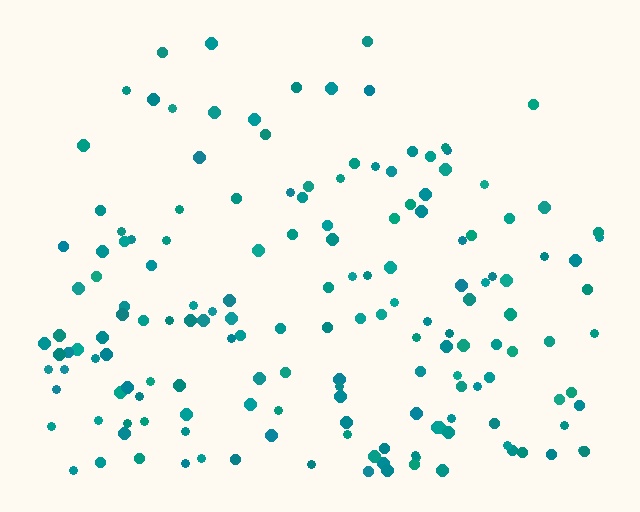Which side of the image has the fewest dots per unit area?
The top.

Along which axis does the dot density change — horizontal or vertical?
Vertical.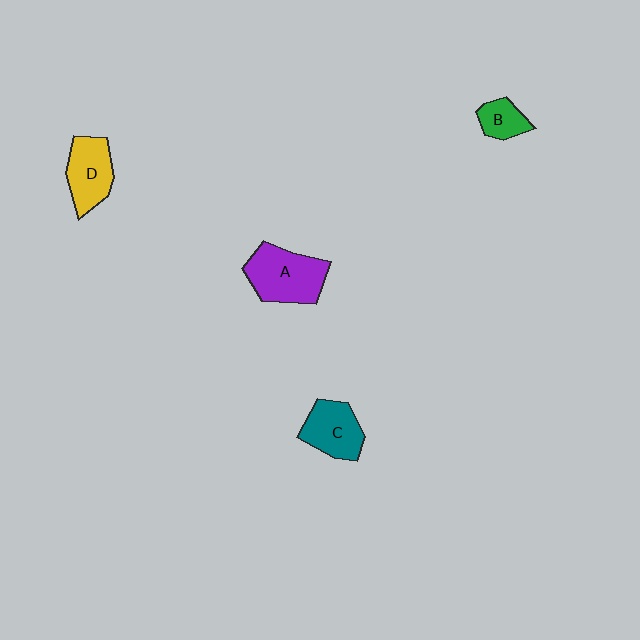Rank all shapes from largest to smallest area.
From largest to smallest: A (purple), D (yellow), C (teal), B (green).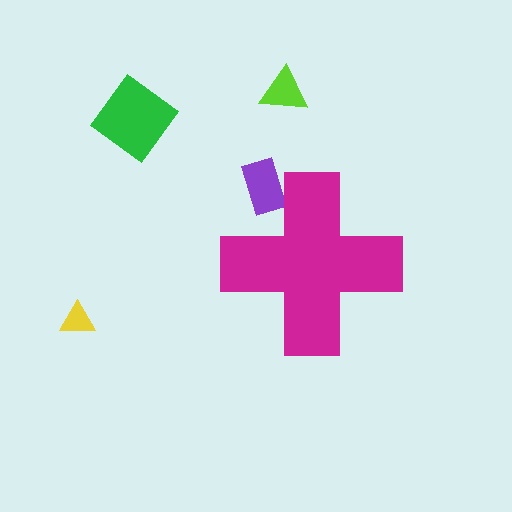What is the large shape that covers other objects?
A magenta cross.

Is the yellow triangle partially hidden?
No, the yellow triangle is fully visible.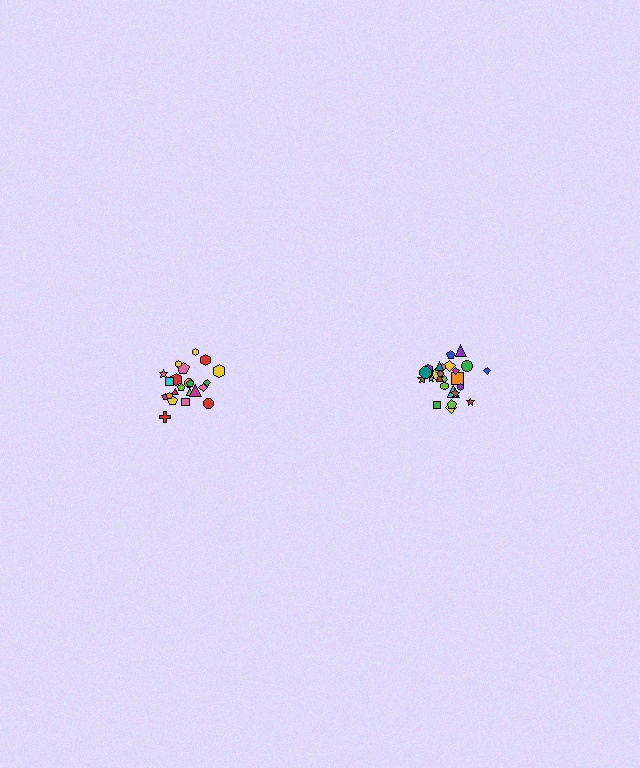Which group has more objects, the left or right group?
The right group.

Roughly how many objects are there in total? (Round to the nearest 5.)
Roughly 45 objects in total.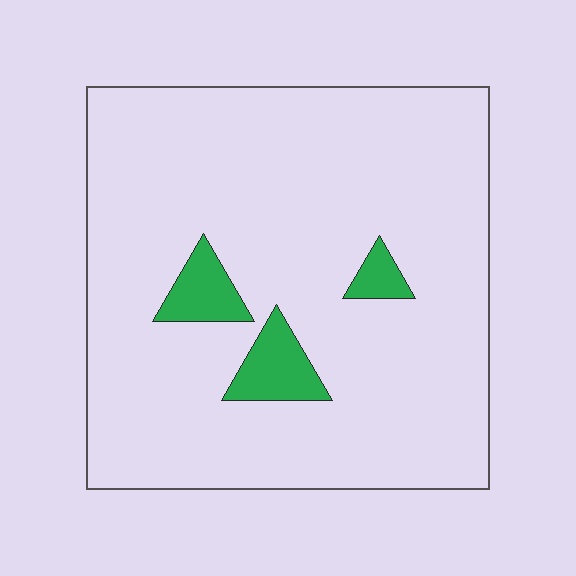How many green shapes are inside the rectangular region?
3.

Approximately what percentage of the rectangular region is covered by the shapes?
Approximately 10%.